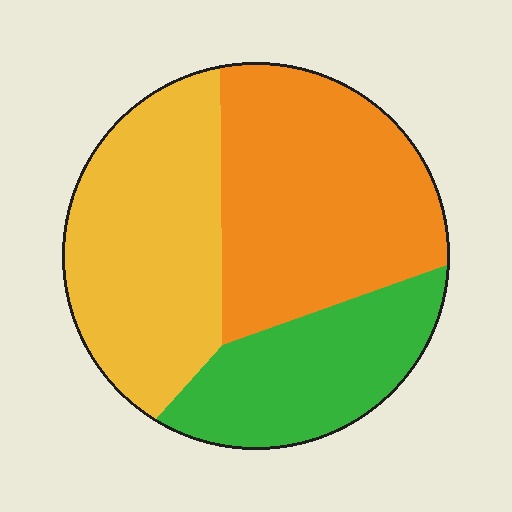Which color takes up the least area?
Green, at roughly 25%.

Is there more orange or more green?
Orange.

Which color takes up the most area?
Orange, at roughly 40%.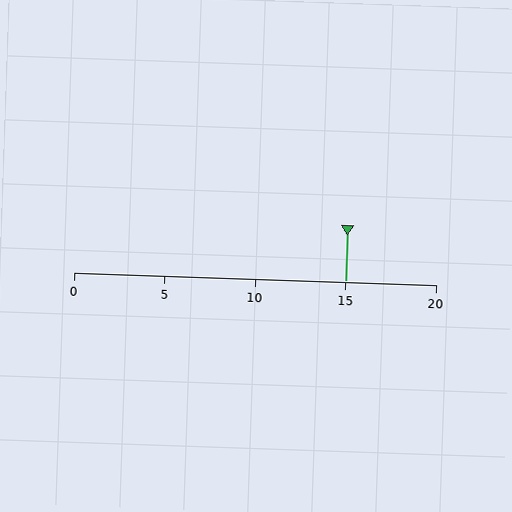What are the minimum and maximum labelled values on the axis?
The axis runs from 0 to 20.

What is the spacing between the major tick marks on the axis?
The major ticks are spaced 5 apart.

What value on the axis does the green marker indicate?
The marker indicates approximately 15.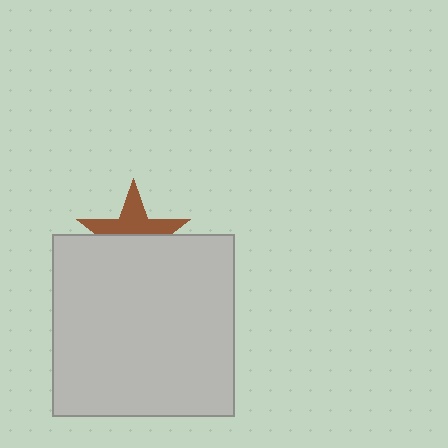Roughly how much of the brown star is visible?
About half of it is visible (roughly 46%).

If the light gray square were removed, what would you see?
You would see the complete brown star.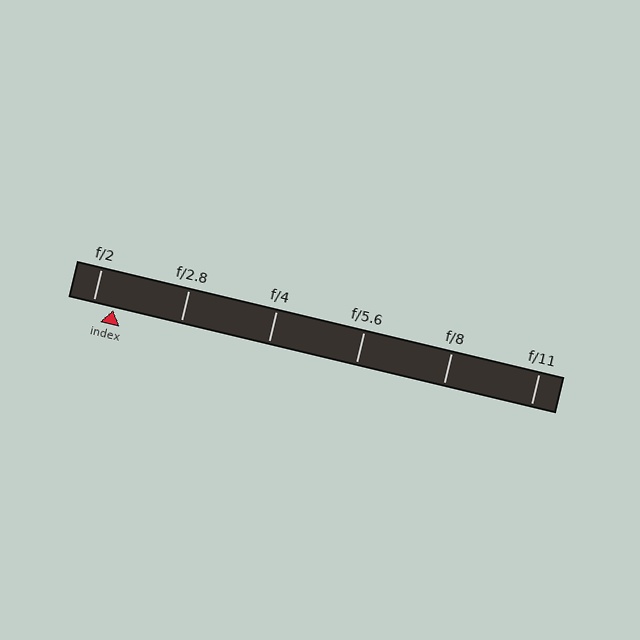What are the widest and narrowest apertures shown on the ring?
The widest aperture shown is f/2 and the narrowest is f/11.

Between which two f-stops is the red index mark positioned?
The index mark is between f/2 and f/2.8.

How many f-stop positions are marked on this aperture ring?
There are 6 f-stop positions marked.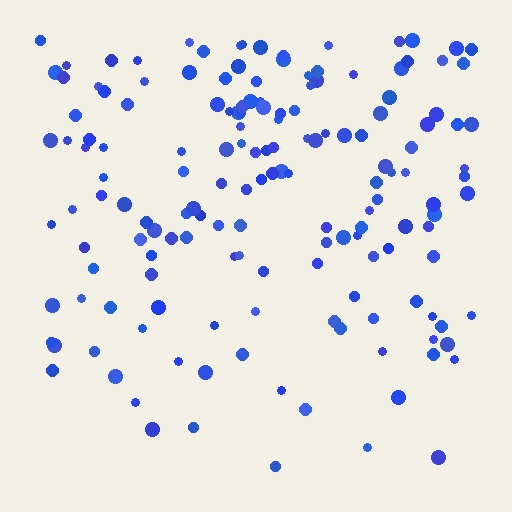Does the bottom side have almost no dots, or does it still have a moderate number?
Still a moderate number, just noticeably fewer than the top.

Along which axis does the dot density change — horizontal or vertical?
Vertical.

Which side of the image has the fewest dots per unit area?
The bottom.